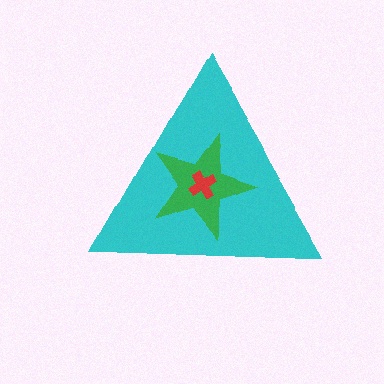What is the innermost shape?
The red cross.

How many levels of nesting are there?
3.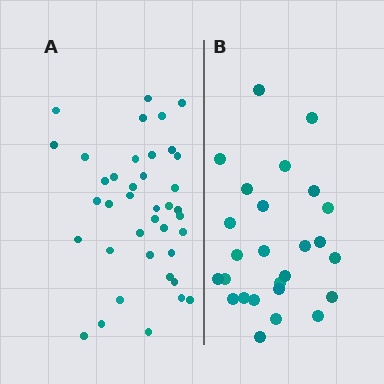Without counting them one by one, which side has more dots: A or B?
Region A (the left region) has more dots.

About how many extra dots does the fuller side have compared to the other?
Region A has approximately 15 more dots than region B.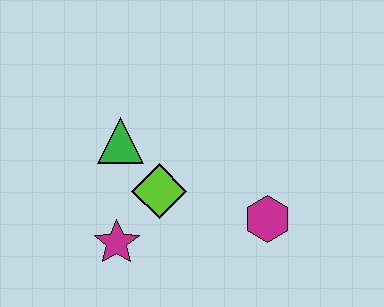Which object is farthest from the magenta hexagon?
The green triangle is farthest from the magenta hexagon.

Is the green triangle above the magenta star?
Yes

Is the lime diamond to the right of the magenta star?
Yes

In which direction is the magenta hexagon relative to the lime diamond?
The magenta hexagon is to the right of the lime diamond.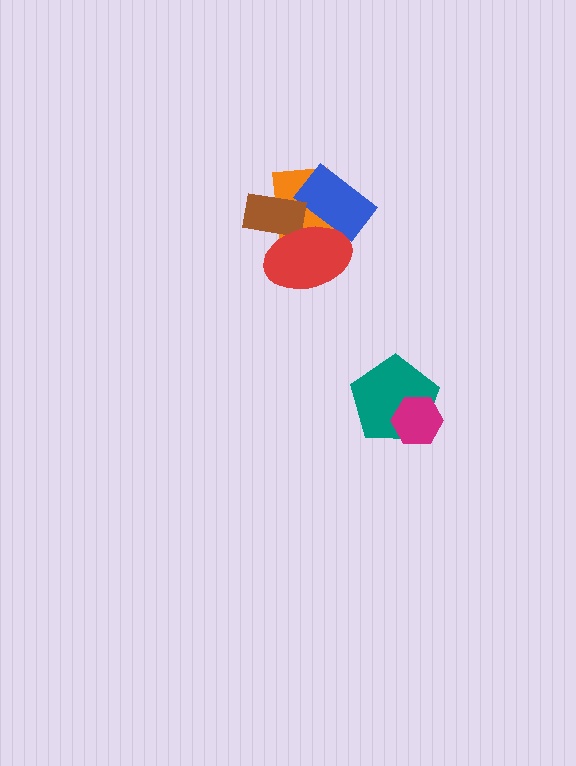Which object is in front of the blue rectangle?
The red ellipse is in front of the blue rectangle.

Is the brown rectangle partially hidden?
Yes, it is partially covered by another shape.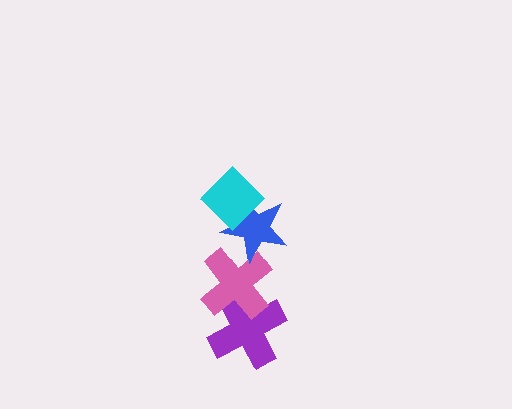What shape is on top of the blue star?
The cyan diamond is on top of the blue star.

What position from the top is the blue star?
The blue star is 2nd from the top.